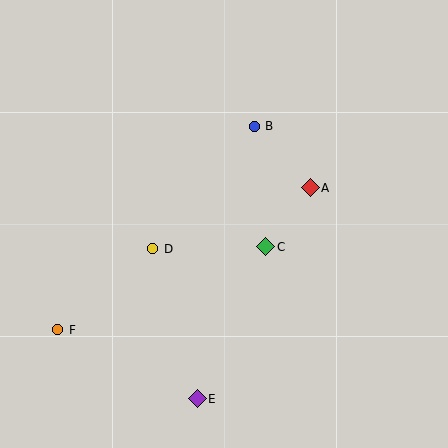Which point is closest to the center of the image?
Point C at (266, 247) is closest to the center.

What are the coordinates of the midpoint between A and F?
The midpoint between A and F is at (184, 259).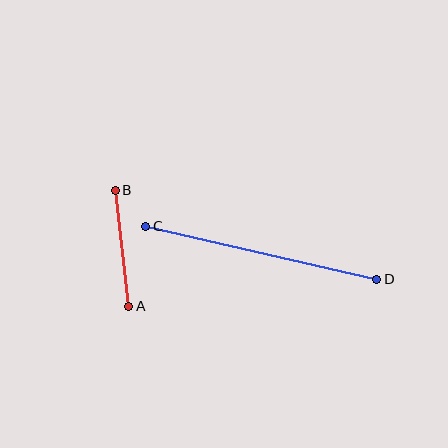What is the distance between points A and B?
The distance is approximately 116 pixels.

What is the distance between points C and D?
The distance is approximately 237 pixels.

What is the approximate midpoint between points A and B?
The midpoint is at approximately (122, 248) pixels.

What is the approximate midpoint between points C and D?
The midpoint is at approximately (261, 253) pixels.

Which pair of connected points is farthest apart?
Points C and D are farthest apart.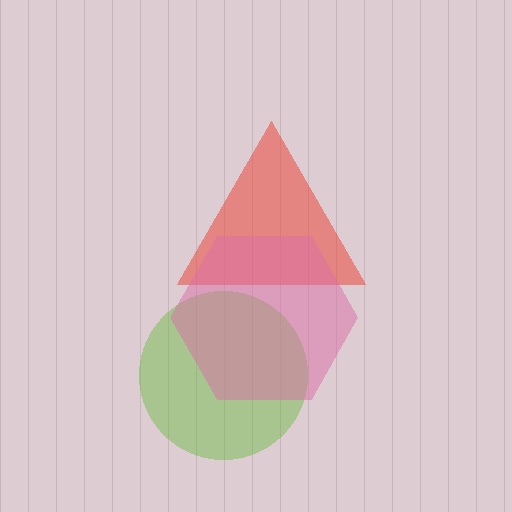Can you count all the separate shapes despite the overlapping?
Yes, there are 3 separate shapes.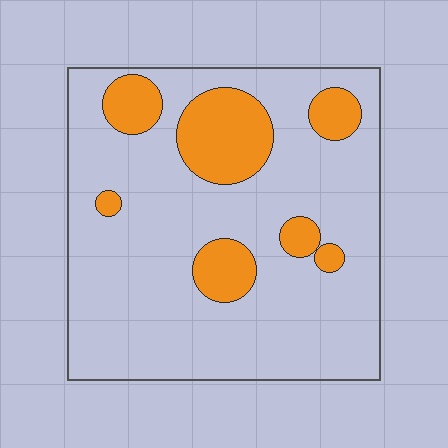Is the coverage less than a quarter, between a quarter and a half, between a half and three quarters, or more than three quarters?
Less than a quarter.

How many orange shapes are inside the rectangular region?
7.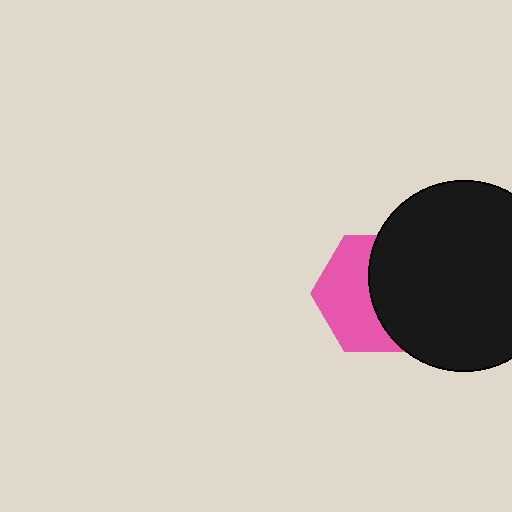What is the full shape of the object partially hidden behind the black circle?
The partially hidden object is a pink hexagon.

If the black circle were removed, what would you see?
You would see the complete pink hexagon.